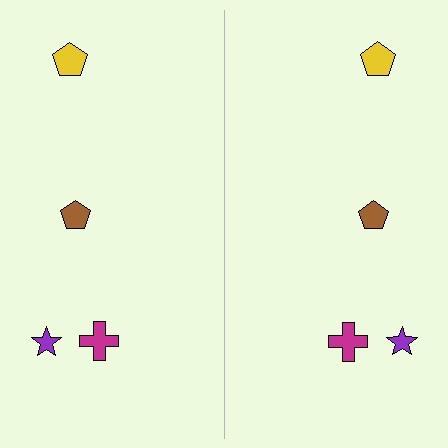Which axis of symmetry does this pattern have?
The pattern has a vertical axis of symmetry running through the center of the image.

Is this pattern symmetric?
Yes, this pattern has bilateral (reflection) symmetry.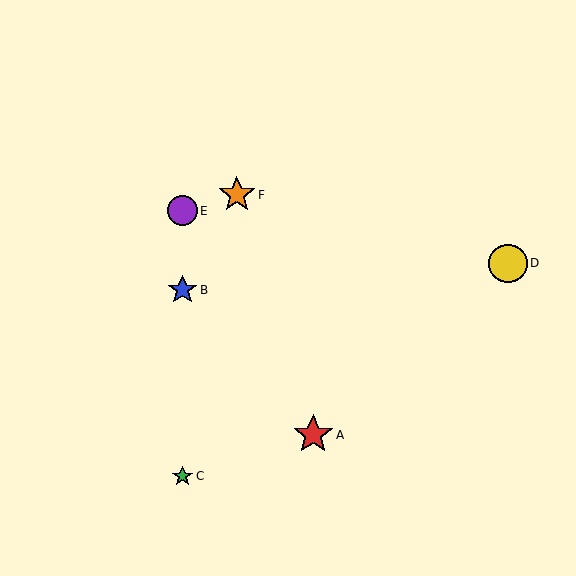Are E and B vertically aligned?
Yes, both are at x≈183.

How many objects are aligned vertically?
3 objects (B, C, E) are aligned vertically.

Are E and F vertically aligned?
No, E is at x≈183 and F is at x≈237.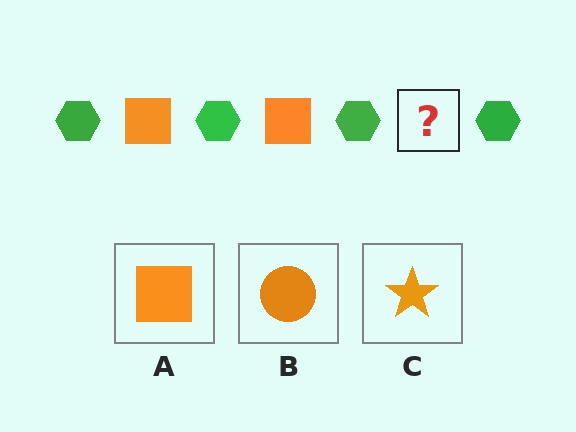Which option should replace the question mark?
Option A.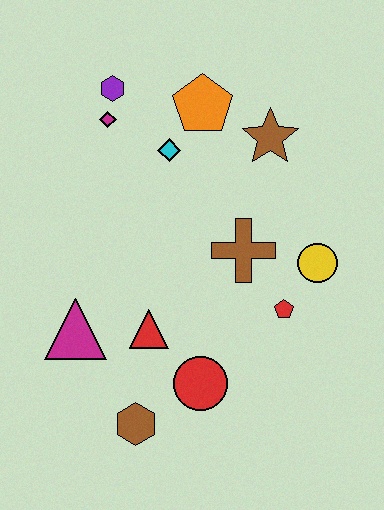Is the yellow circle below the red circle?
No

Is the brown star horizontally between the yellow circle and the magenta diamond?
Yes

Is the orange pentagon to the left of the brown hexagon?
No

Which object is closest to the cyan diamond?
The orange pentagon is closest to the cyan diamond.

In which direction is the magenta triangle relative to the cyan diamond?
The magenta triangle is below the cyan diamond.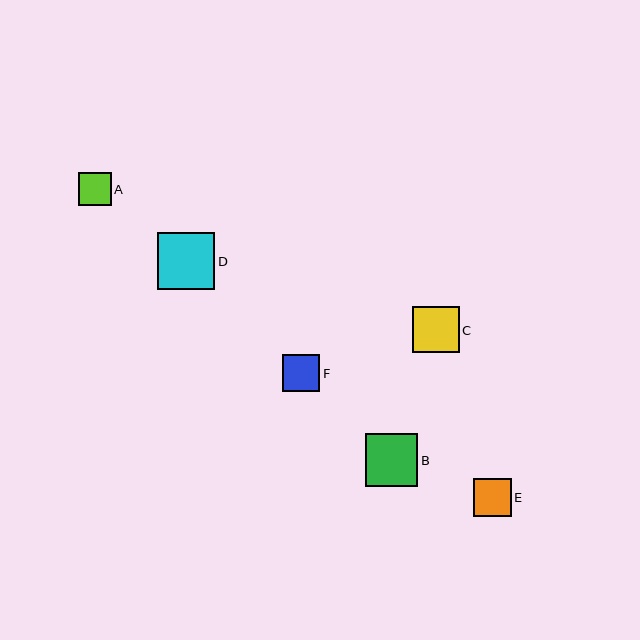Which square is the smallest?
Square A is the smallest with a size of approximately 33 pixels.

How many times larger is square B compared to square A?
Square B is approximately 1.6 times the size of square A.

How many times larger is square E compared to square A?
Square E is approximately 1.1 times the size of square A.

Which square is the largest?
Square D is the largest with a size of approximately 57 pixels.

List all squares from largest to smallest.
From largest to smallest: D, B, C, E, F, A.